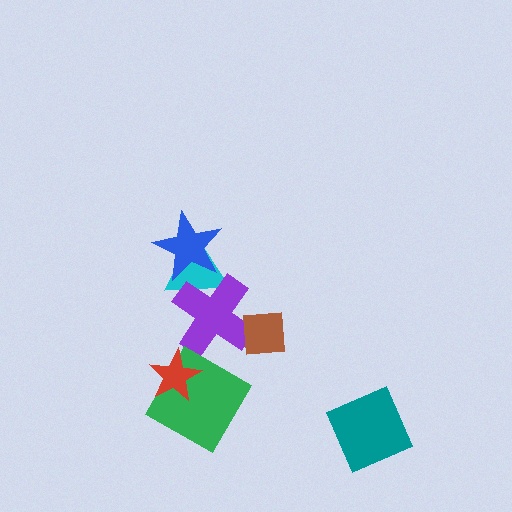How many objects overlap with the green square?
1 object overlaps with the green square.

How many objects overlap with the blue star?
1 object overlaps with the blue star.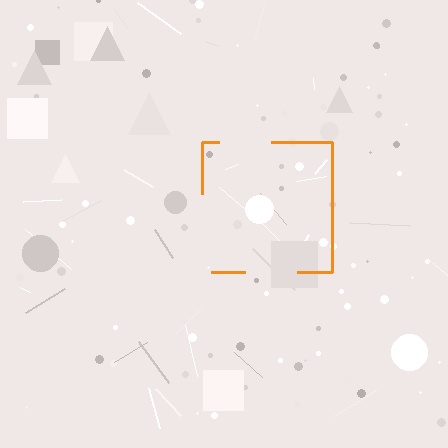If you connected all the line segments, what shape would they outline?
They would outline a square.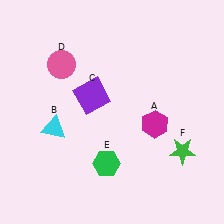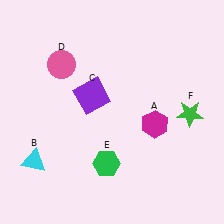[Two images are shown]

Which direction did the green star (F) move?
The green star (F) moved up.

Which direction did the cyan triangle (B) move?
The cyan triangle (B) moved down.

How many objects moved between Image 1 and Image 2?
2 objects moved between the two images.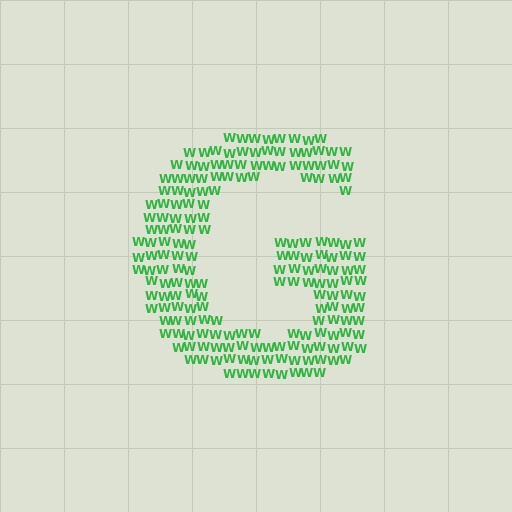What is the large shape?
The large shape is the letter G.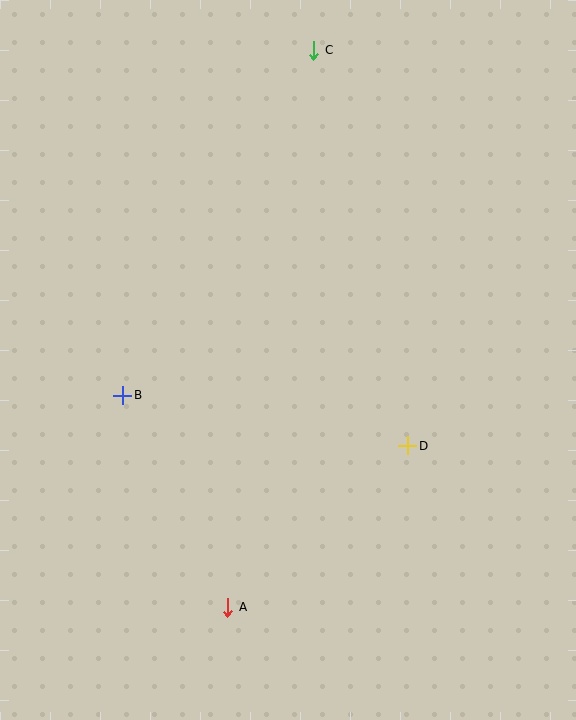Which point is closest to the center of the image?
Point D at (408, 446) is closest to the center.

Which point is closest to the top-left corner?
Point C is closest to the top-left corner.